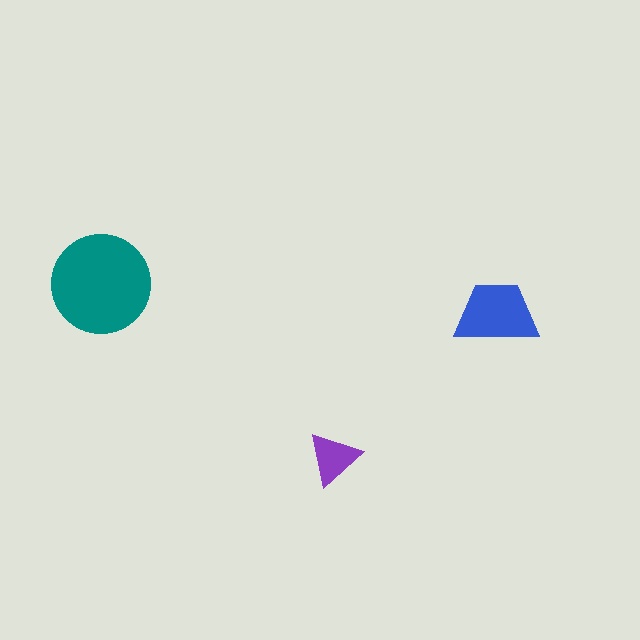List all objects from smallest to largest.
The purple triangle, the blue trapezoid, the teal circle.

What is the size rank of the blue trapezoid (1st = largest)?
2nd.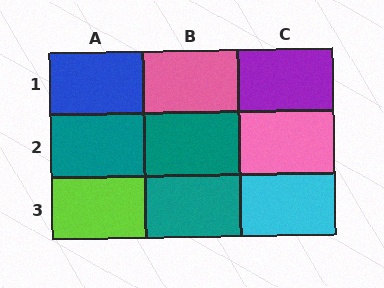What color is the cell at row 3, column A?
Lime.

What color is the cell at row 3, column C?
Cyan.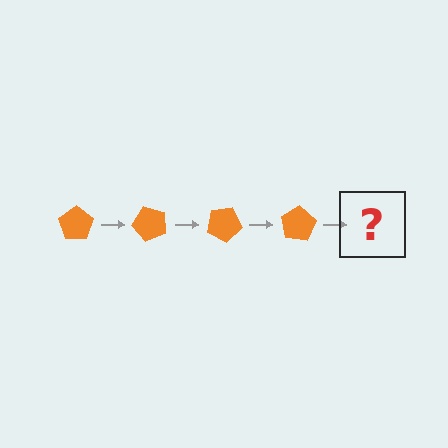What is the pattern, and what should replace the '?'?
The pattern is that the pentagon rotates 50 degrees each step. The '?' should be an orange pentagon rotated 200 degrees.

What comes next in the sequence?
The next element should be an orange pentagon rotated 200 degrees.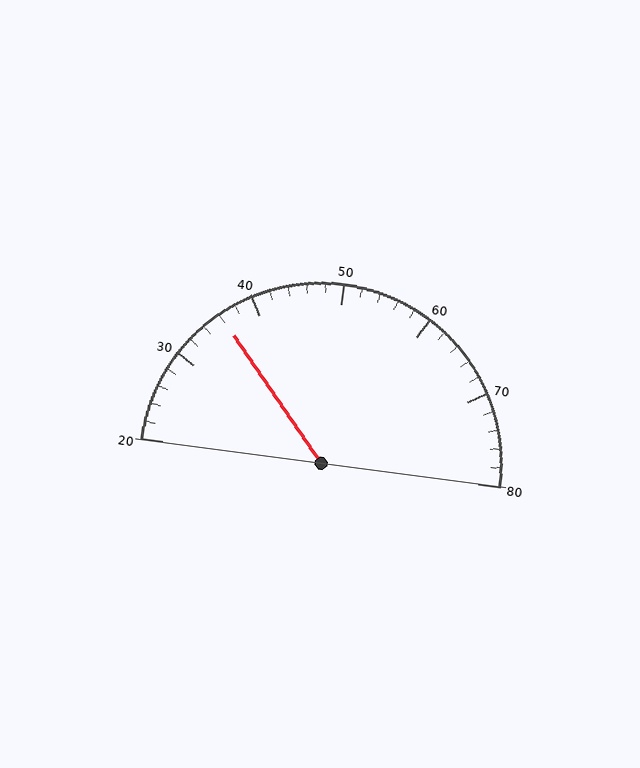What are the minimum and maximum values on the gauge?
The gauge ranges from 20 to 80.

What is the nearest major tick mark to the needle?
The nearest major tick mark is 40.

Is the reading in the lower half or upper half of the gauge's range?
The reading is in the lower half of the range (20 to 80).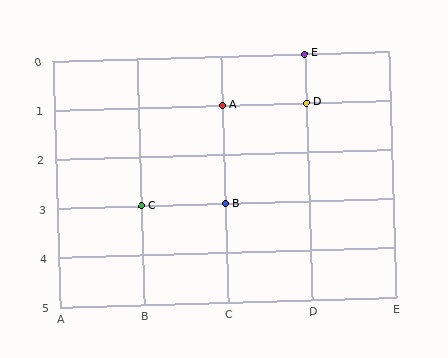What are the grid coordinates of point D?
Point D is at grid coordinates (D, 1).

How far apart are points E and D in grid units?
Points E and D are 1 row apart.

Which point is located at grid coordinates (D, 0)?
Point E is at (D, 0).